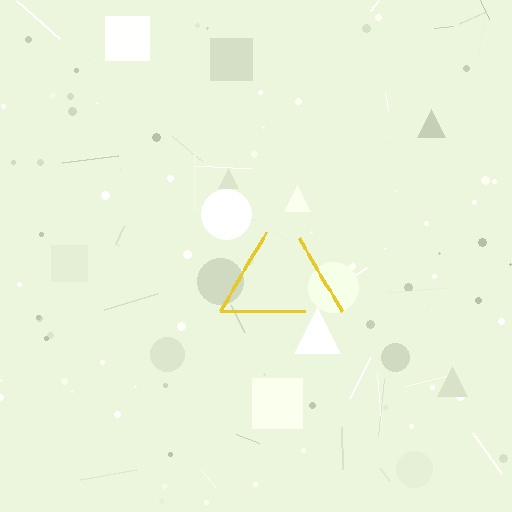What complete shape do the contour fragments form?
The contour fragments form a triangle.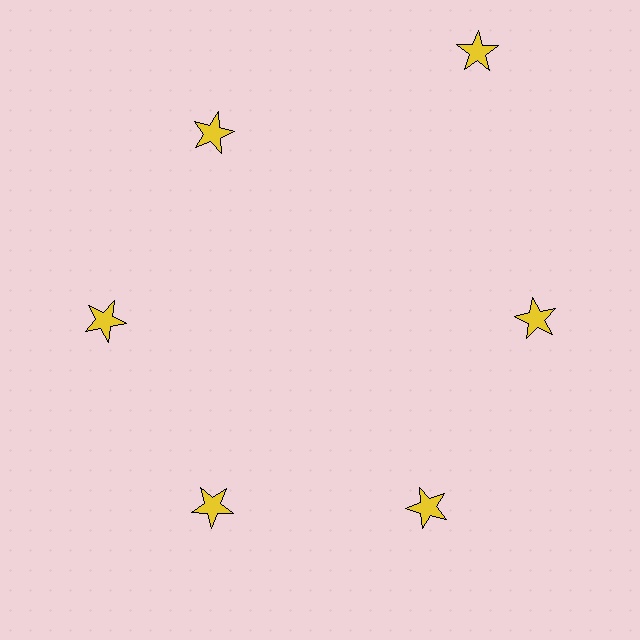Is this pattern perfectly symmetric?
No. The 6 yellow stars are arranged in a ring, but one element near the 1 o'clock position is pushed outward from the center, breaking the 6-fold rotational symmetry.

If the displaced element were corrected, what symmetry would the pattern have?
It would have 6-fold rotational symmetry — the pattern would map onto itself every 60 degrees.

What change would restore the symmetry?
The symmetry would be restored by moving it inward, back onto the ring so that all 6 stars sit at equal angles and equal distance from the center.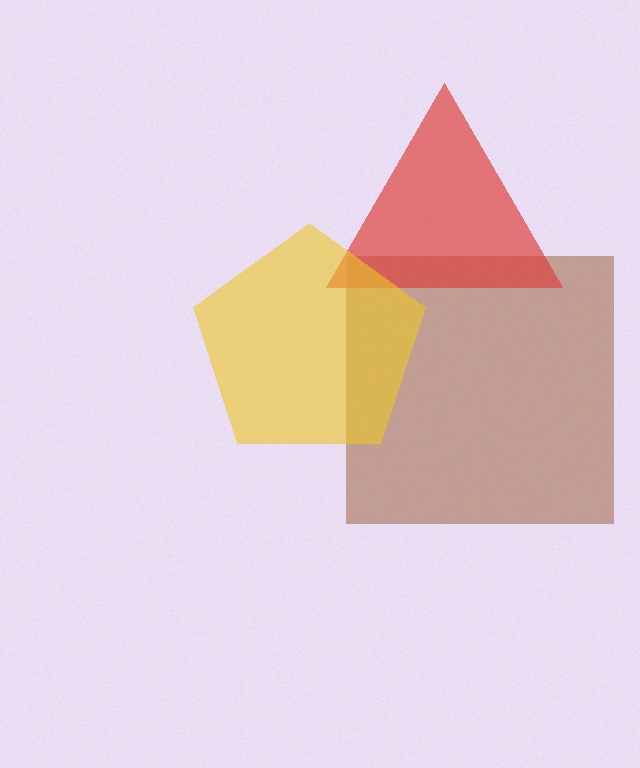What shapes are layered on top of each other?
The layered shapes are: a brown square, a red triangle, a yellow pentagon.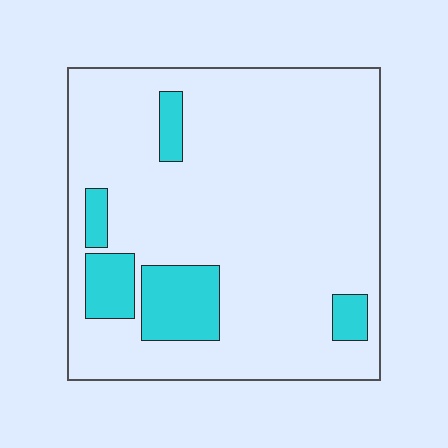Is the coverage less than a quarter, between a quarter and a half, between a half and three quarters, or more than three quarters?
Less than a quarter.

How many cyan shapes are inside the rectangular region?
5.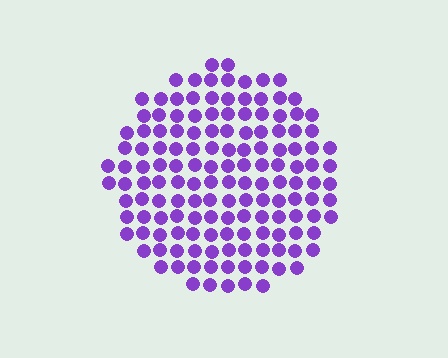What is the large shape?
The large shape is a circle.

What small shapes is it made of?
It is made of small circles.